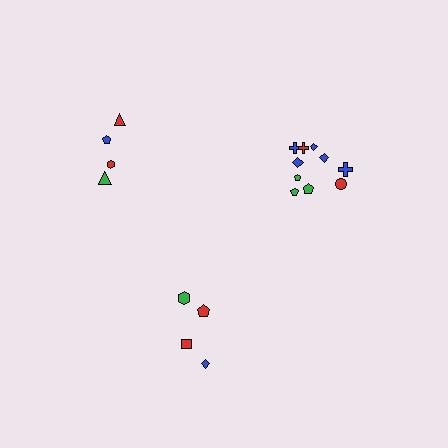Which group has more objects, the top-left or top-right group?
The top-right group.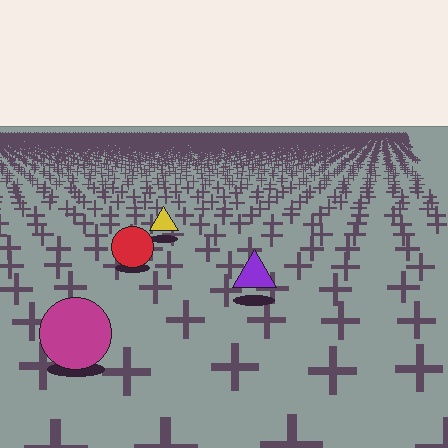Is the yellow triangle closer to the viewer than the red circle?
No. The red circle is closer — you can tell from the texture gradient: the ground texture is coarser near it.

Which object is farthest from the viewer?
The yellow triangle is farthest from the viewer. It appears smaller and the ground texture around it is denser.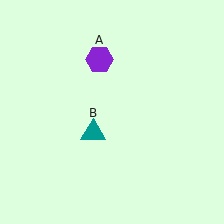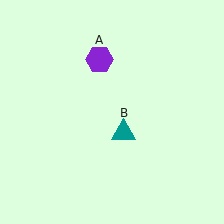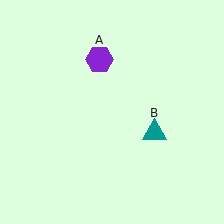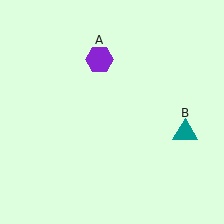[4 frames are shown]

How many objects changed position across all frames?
1 object changed position: teal triangle (object B).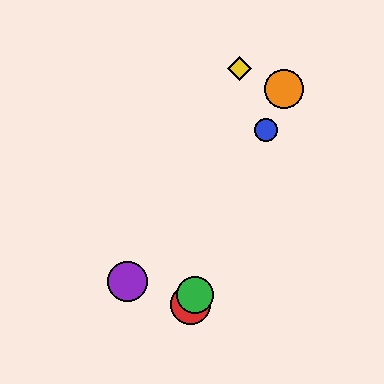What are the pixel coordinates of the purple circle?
The purple circle is at (127, 282).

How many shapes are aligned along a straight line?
4 shapes (the red circle, the blue circle, the green circle, the orange circle) are aligned along a straight line.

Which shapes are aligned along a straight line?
The red circle, the blue circle, the green circle, the orange circle are aligned along a straight line.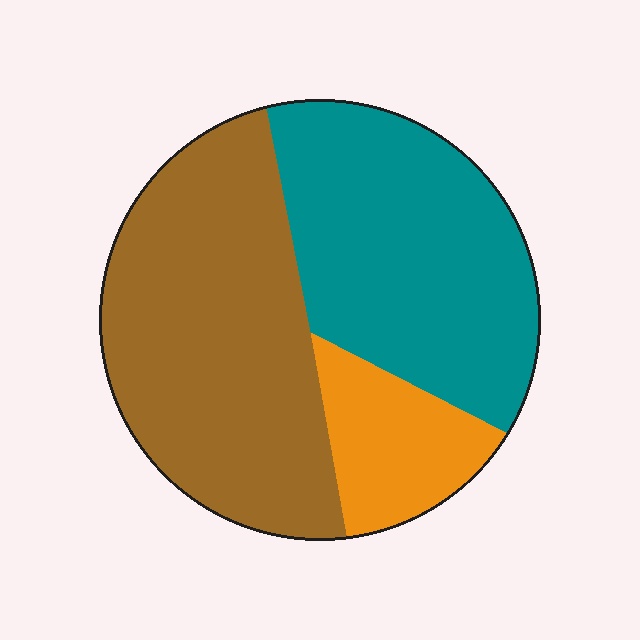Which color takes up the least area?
Orange, at roughly 15%.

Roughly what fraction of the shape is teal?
Teal takes up about two fifths (2/5) of the shape.